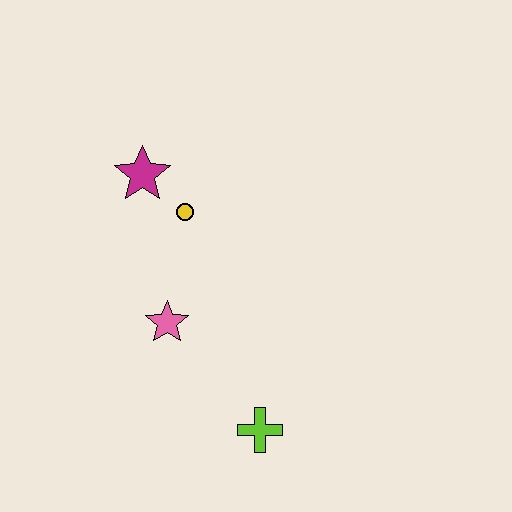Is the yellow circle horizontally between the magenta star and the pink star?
No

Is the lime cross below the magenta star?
Yes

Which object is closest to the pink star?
The yellow circle is closest to the pink star.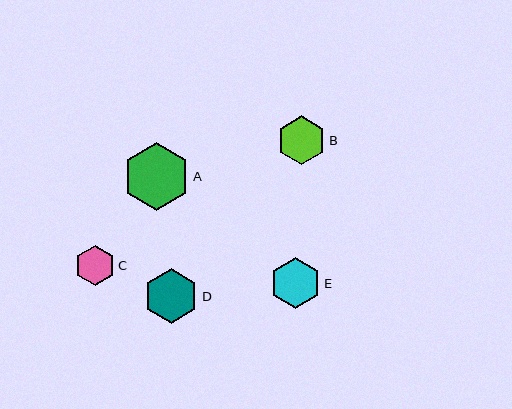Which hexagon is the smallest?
Hexagon C is the smallest with a size of approximately 40 pixels.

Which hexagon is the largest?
Hexagon A is the largest with a size of approximately 67 pixels.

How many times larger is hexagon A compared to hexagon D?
Hexagon A is approximately 1.2 times the size of hexagon D.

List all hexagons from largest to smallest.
From largest to smallest: A, D, E, B, C.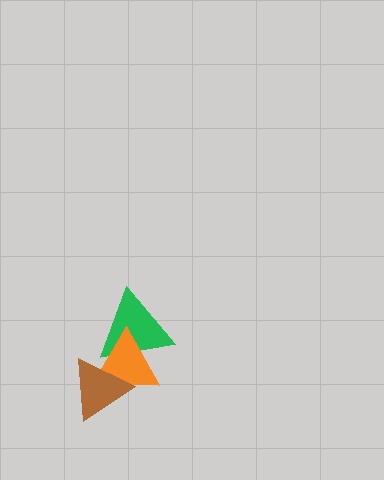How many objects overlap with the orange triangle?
2 objects overlap with the orange triangle.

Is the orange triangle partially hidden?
Yes, it is partially covered by another shape.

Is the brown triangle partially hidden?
No, no other shape covers it.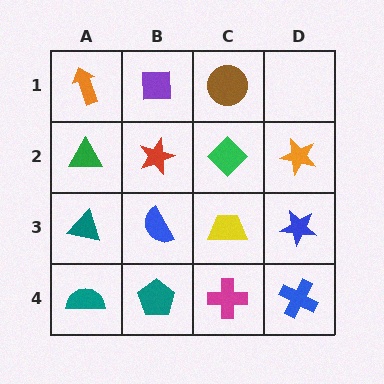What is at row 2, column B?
A red star.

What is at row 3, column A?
A teal triangle.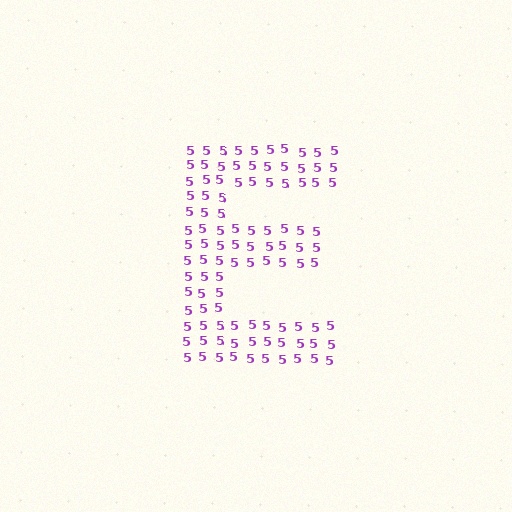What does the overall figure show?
The overall figure shows the letter E.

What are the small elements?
The small elements are digit 5's.